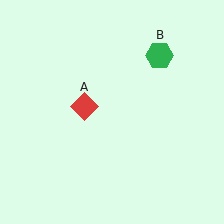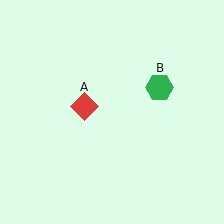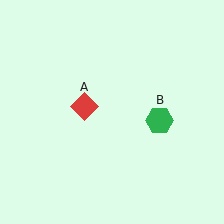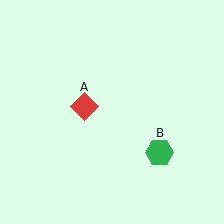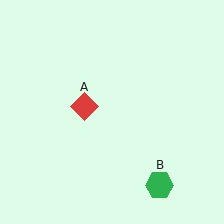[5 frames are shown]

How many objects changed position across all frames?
1 object changed position: green hexagon (object B).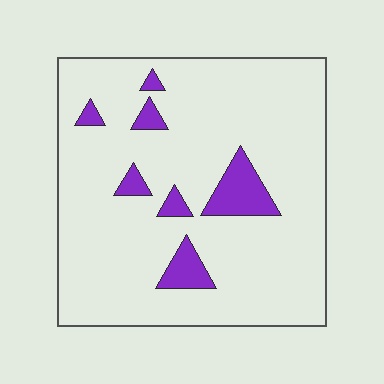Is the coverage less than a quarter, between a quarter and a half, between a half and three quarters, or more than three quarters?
Less than a quarter.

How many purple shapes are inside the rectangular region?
7.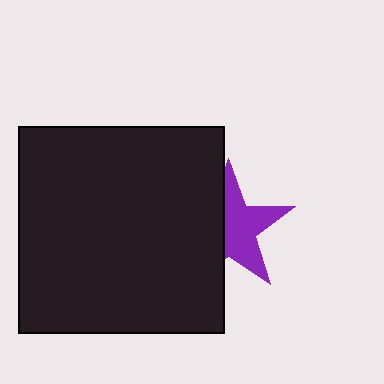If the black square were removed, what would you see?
You would see the complete purple star.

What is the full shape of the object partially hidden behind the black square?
The partially hidden object is a purple star.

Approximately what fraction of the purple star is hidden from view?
Roughly 44% of the purple star is hidden behind the black square.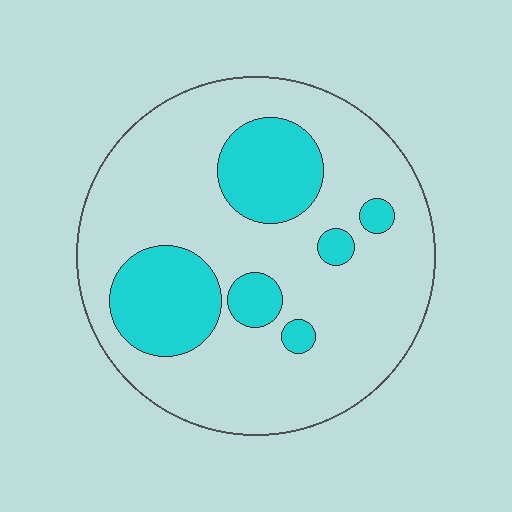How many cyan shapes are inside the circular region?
6.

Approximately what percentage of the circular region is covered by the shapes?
Approximately 25%.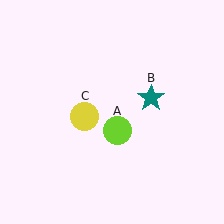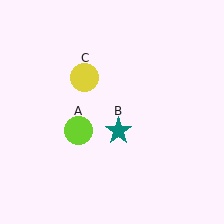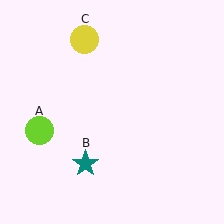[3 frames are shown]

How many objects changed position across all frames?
3 objects changed position: lime circle (object A), teal star (object B), yellow circle (object C).